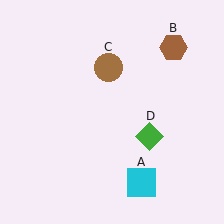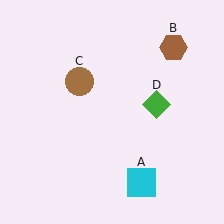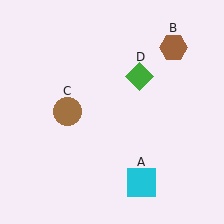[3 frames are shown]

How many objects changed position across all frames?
2 objects changed position: brown circle (object C), green diamond (object D).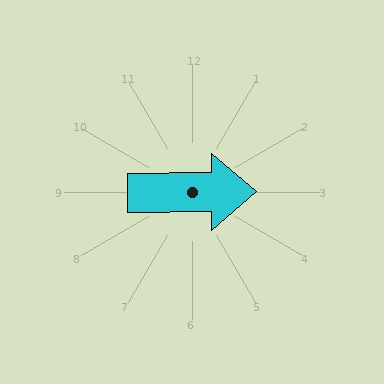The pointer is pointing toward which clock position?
Roughly 3 o'clock.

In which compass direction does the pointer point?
East.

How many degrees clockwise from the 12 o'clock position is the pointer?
Approximately 89 degrees.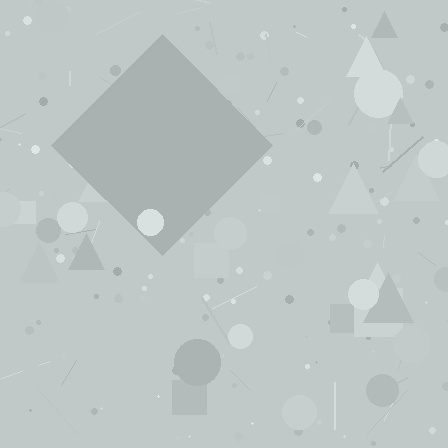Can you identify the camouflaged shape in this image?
The camouflaged shape is a diamond.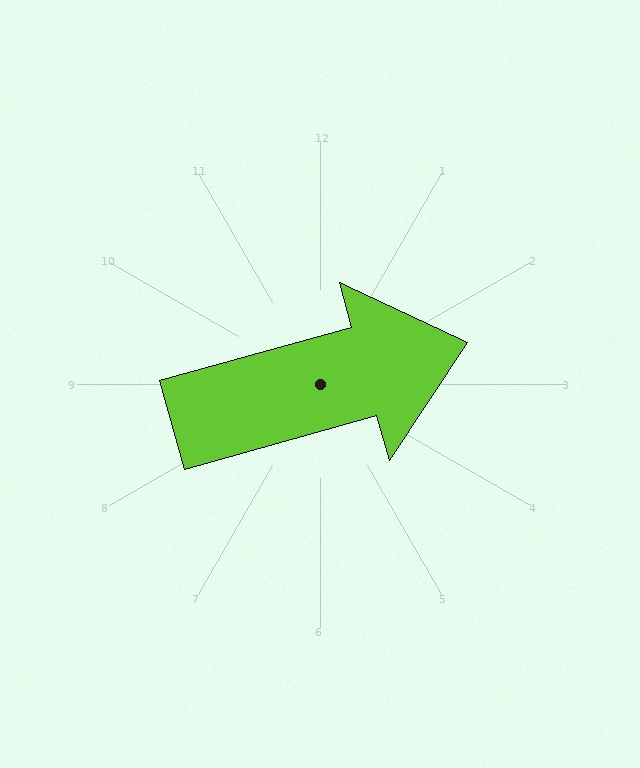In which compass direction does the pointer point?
East.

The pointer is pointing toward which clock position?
Roughly 2 o'clock.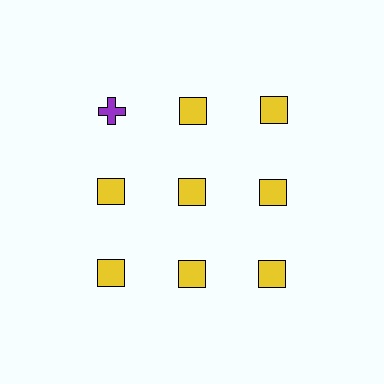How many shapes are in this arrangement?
There are 9 shapes arranged in a grid pattern.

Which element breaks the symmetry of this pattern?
The purple cross in the top row, leftmost column breaks the symmetry. All other shapes are yellow squares.